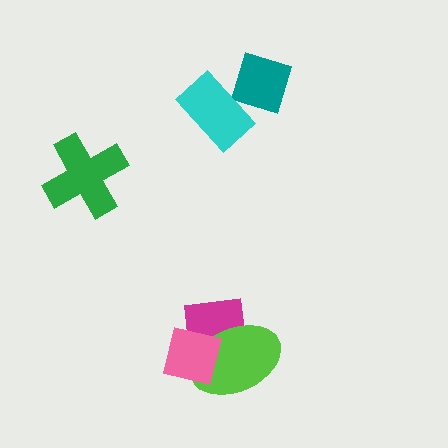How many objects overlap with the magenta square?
2 objects overlap with the magenta square.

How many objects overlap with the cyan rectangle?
1 object overlaps with the cyan rectangle.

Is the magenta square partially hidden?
Yes, it is partially covered by another shape.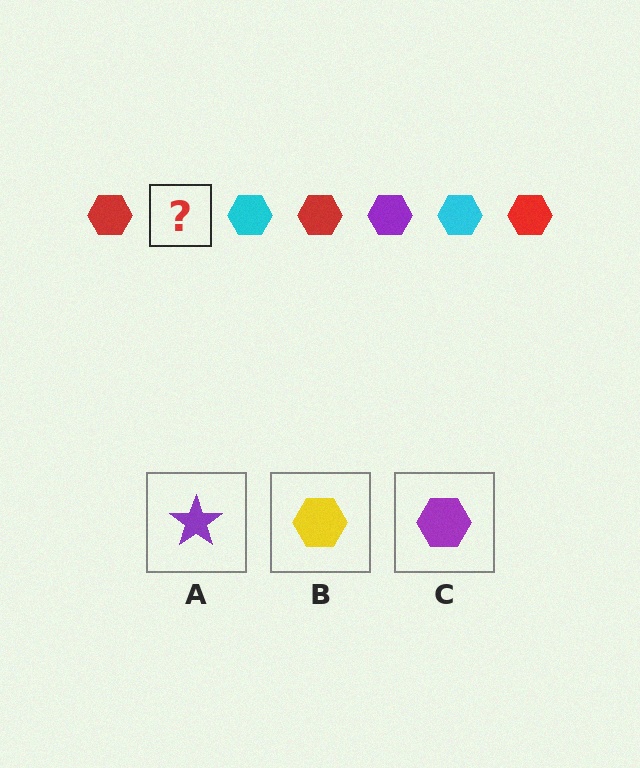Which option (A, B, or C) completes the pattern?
C.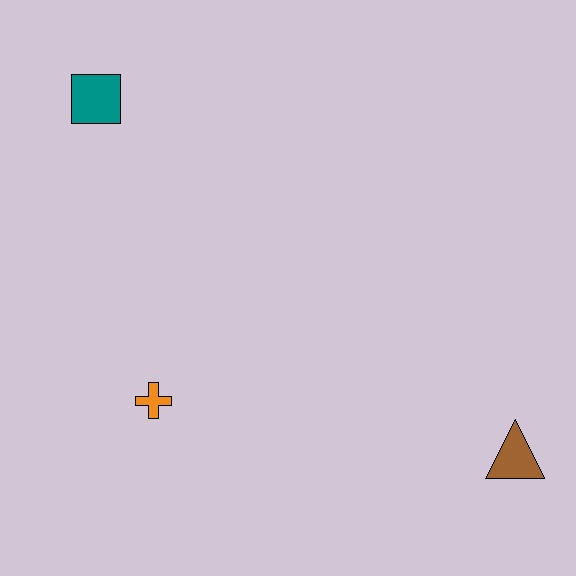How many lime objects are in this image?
There are no lime objects.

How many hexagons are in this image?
There are no hexagons.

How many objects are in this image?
There are 3 objects.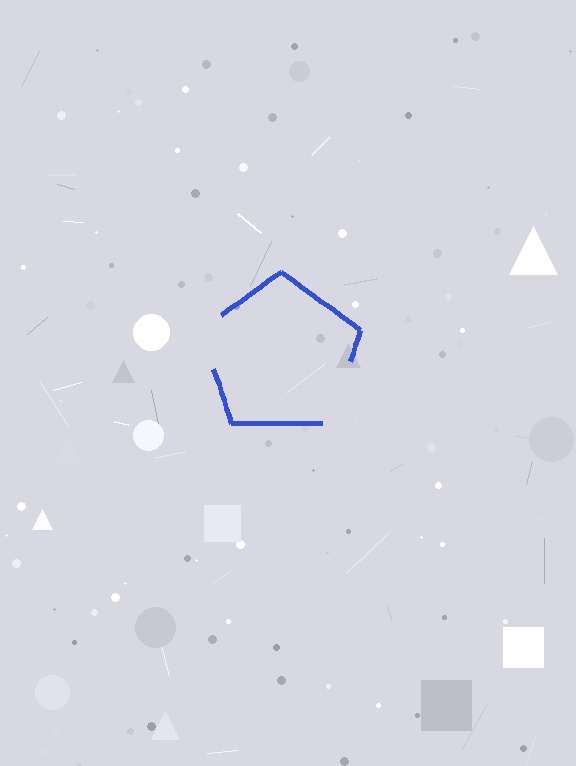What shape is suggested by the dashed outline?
The dashed outline suggests a pentagon.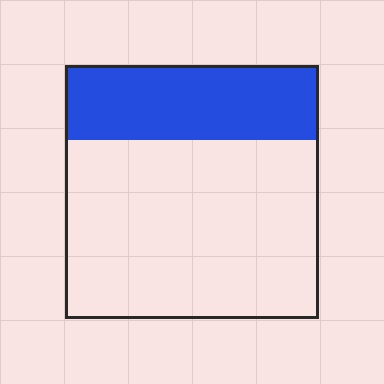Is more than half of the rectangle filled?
No.